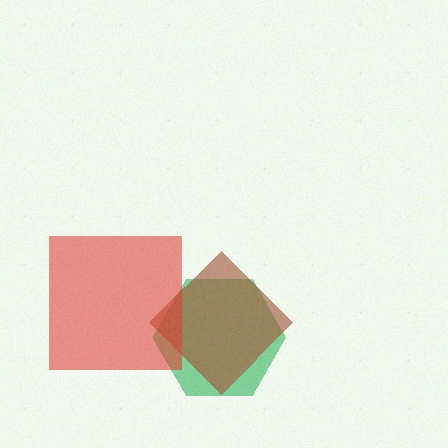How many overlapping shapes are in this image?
There are 3 overlapping shapes in the image.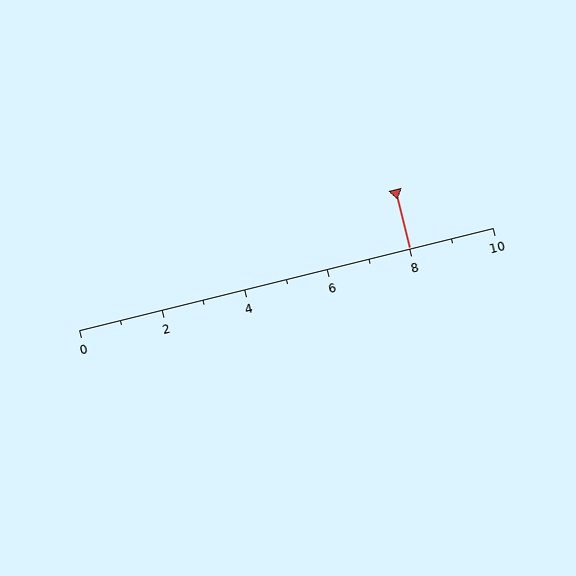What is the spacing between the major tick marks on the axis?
The major ticks are spaced 2 apart.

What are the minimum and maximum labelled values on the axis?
The axis runs from 0 to 10.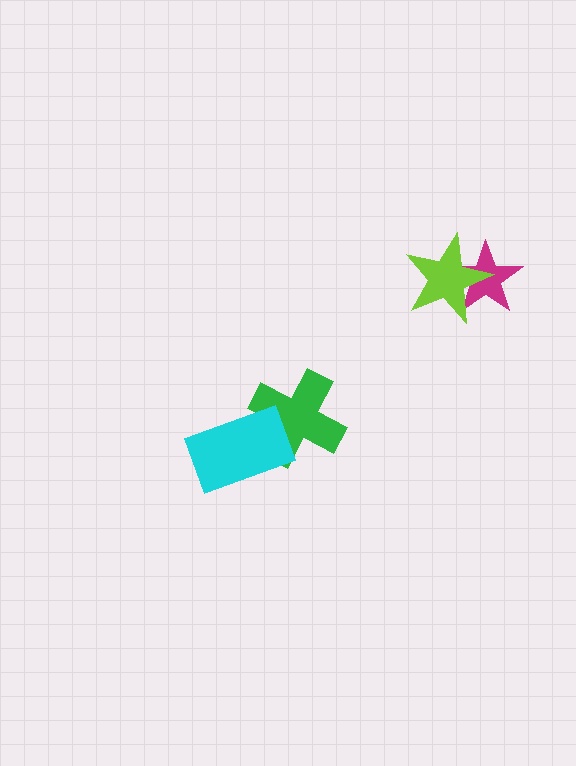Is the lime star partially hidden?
No, no other shape covers it.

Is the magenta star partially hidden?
Yes, it is partially covered by another shape.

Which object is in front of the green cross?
The cyan rectangle is in front of the green cross.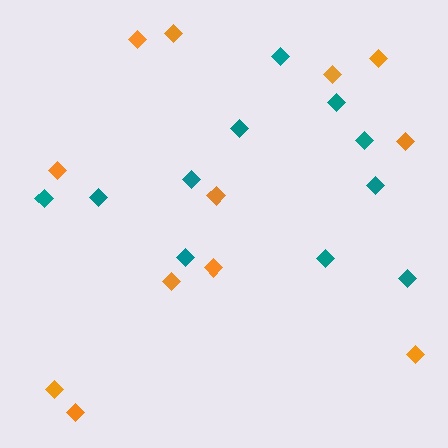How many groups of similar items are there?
There are 2 groups: one group of teal diamonds (11) and one group of orange diamonds (12).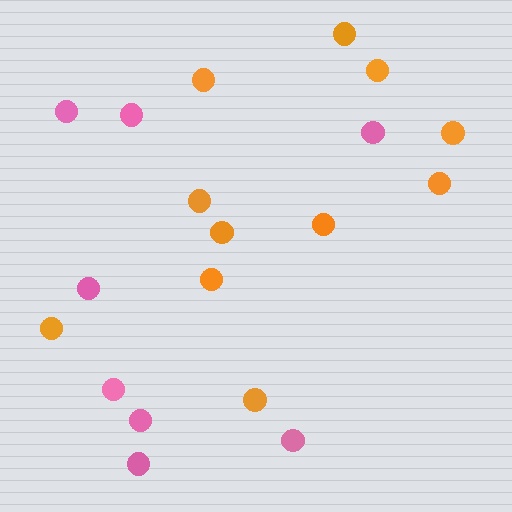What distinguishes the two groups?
There are 2 groups: one group of orange circles (11) and one group of pink circles (8).